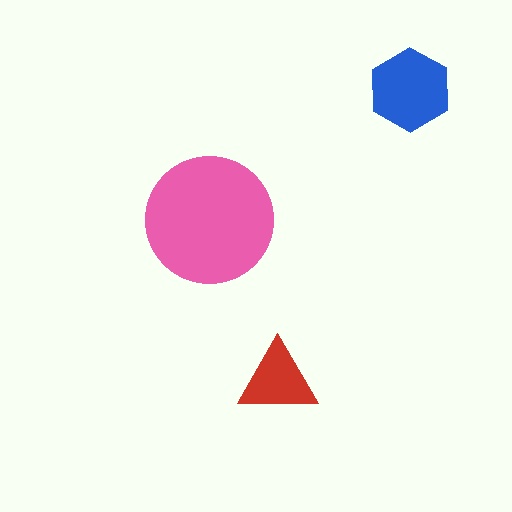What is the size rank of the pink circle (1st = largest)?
1st.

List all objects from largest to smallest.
The pink circle, the blue hexagon, the red triangle.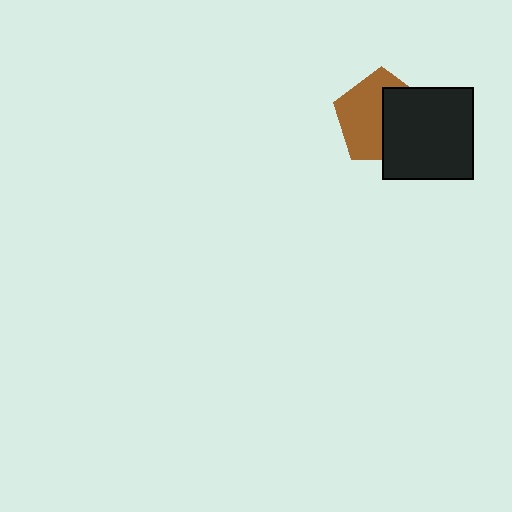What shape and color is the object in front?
The object in front is a black square.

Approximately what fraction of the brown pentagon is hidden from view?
Roughly 45% of the brown pentagon is hidden behind the black square.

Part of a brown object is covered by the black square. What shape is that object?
It is a pentagon.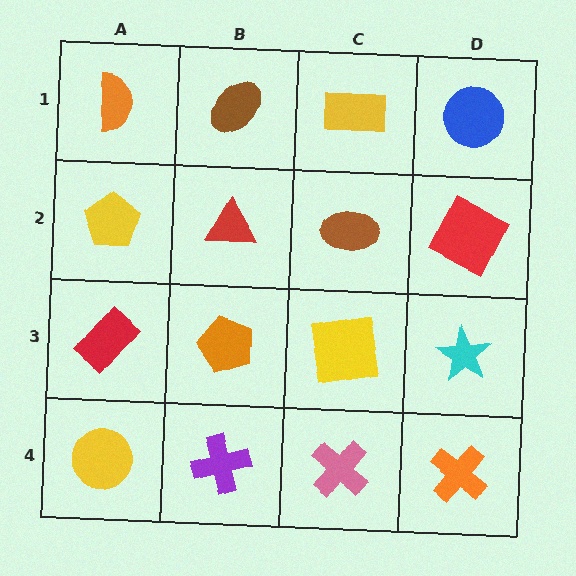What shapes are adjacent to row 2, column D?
A blue circle (row 1, column D), a cyan star (row 3, column D), a brown ellipse (row 2, column C).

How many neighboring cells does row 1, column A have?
2.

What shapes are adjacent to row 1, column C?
A brown ellipse (row 2, column C), a brown ellipse (row 1, column B), a blue circle (row 1, column D).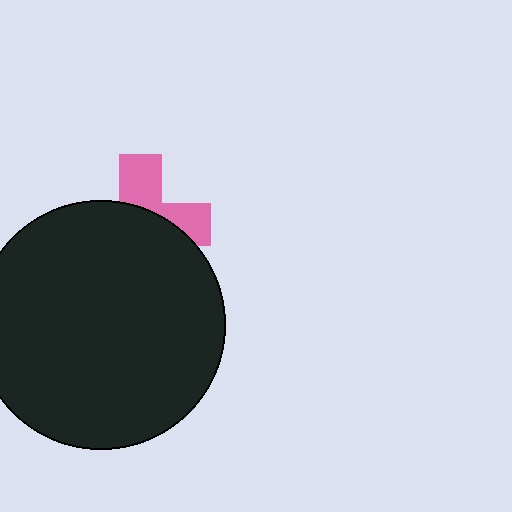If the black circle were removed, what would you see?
You would see the complete pink cross.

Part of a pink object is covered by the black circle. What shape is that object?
It is a cross.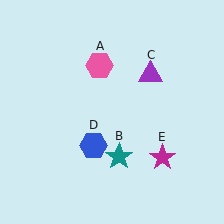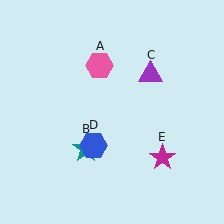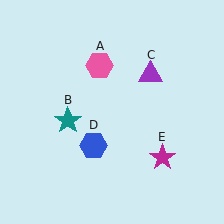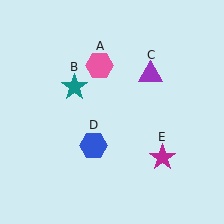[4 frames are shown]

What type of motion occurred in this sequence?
The teal star (object B) rotated clockwise around the center of the scene.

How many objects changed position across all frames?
1 object changed position: teal star (object B).